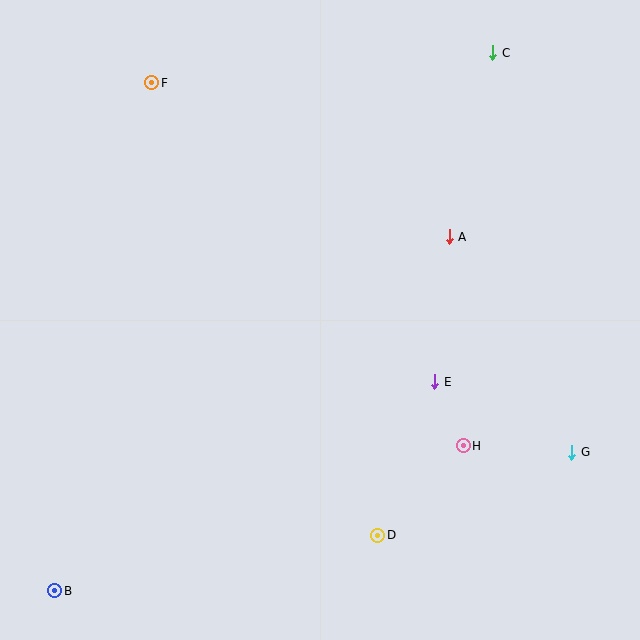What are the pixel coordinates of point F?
Point F is at (152, 83).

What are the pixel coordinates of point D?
Point D is at (378, 535).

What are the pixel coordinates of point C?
Point C is at (493, 53).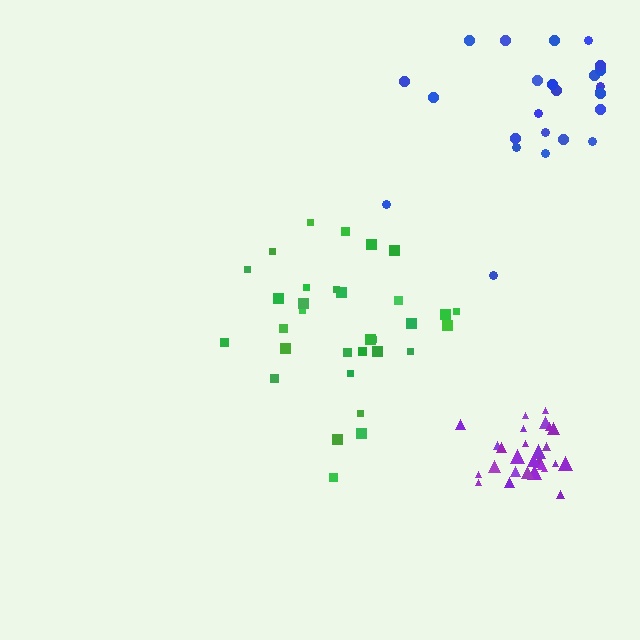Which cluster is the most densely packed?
Purple.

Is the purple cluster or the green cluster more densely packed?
Purple.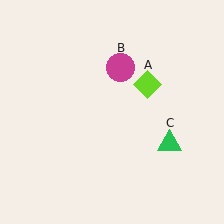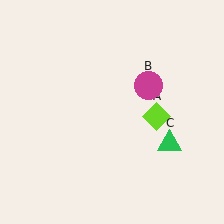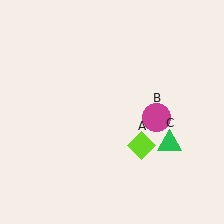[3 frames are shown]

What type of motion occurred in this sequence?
The lime diamond (object A), magenta circle (object B) rotated clockwise around the center of the scene.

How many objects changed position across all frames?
2 objects changed position: lime diamond (object A), magenta circle (object B).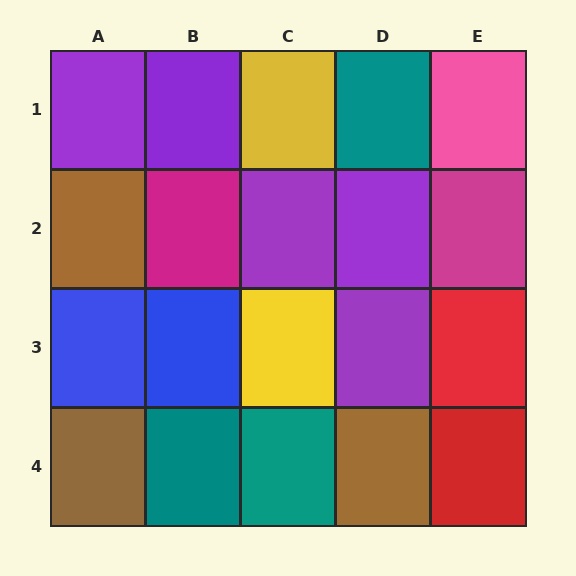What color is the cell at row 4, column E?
Red.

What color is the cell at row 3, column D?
Purple.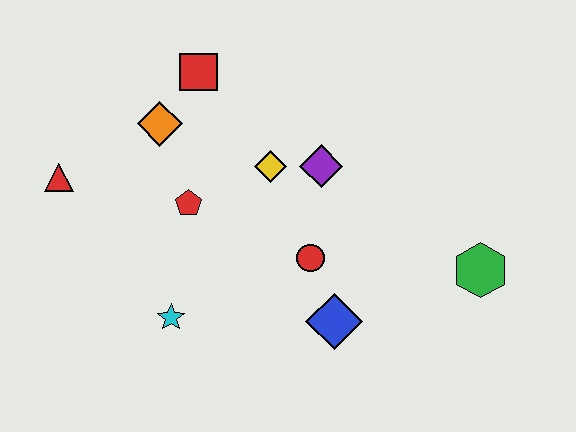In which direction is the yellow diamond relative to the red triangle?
The yellow diamond is to the right of the red triangle.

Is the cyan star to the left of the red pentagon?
Yes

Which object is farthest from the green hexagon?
The red triangle is farthest from the green hexagon.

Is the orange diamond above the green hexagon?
Yes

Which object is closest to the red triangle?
The orange diamond is closest to the red triangle.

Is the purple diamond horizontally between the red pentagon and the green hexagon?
Yes